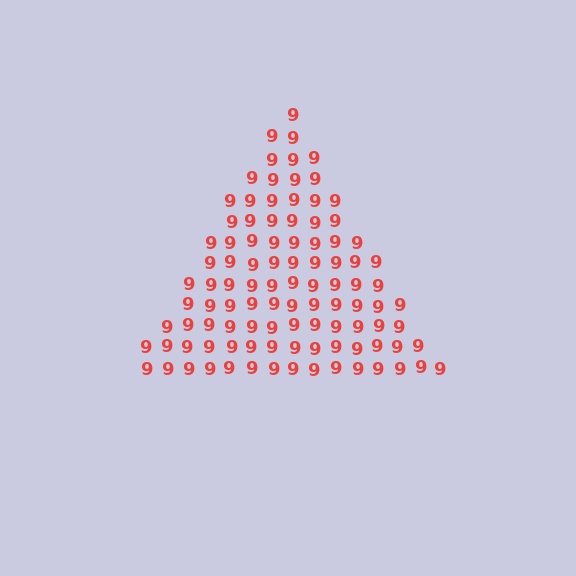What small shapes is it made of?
It is made of small digit 9's.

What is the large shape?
The large shape is a triangle.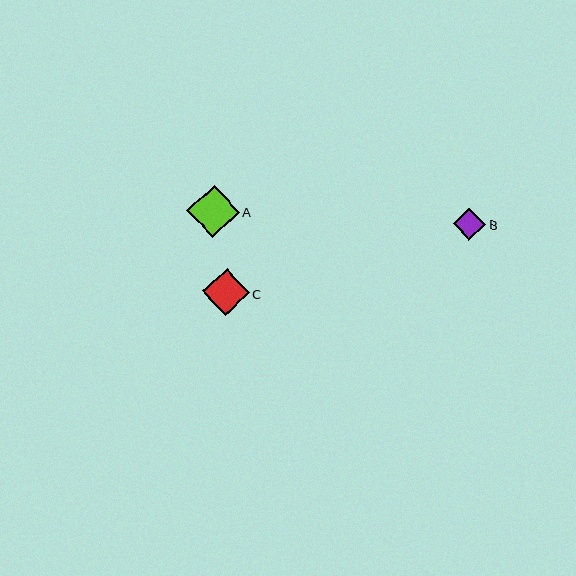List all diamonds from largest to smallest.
From largest to smallest: A, C, B.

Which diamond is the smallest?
Diamond B is the smallest with a size of approximately 32 pixels.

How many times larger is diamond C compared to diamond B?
Diamond C is approximately 1.4 times the size of diamond B.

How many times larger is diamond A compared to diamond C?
Diamond A is approximately 1.1 times the size of diamond C.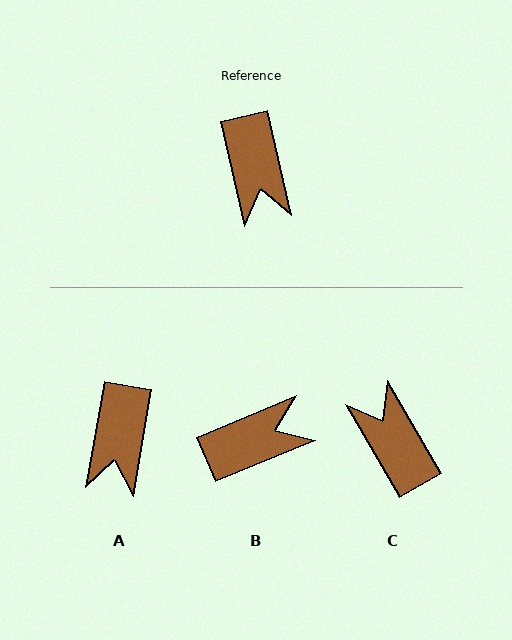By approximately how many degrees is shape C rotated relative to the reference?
Approximately 163 degrees clockwise.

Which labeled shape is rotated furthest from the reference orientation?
C, about 163 degrees away.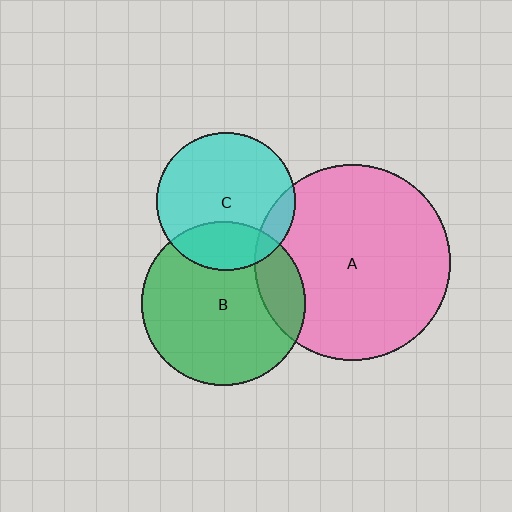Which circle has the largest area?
Circle A (pink).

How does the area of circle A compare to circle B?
Approximately 1.4 times.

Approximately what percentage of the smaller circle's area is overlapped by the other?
Approximately 15%.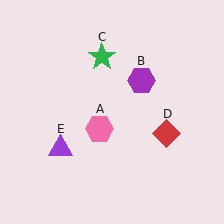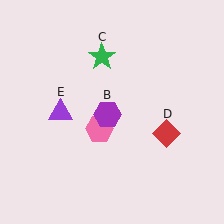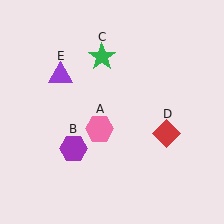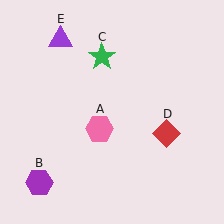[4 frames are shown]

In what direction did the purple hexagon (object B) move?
The purple hexagon (object B) moved down and to the left.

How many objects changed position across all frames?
2 objects changed position: purple hexagon (object B), purple triangle (object E).